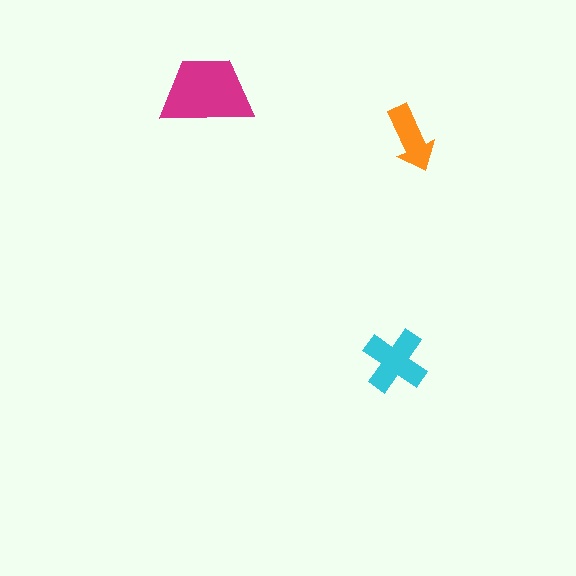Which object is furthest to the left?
The magenta trapezoid is leftmost.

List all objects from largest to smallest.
The magenta trapezoid, the cyan cross, the orange arrow.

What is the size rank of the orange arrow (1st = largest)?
3rd.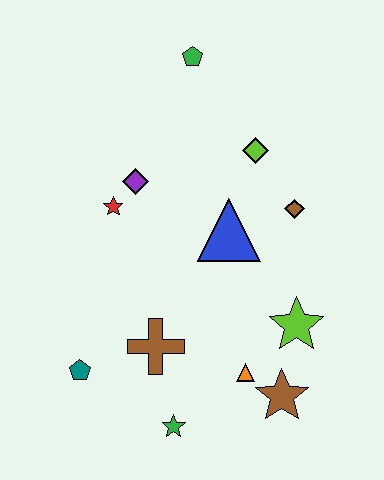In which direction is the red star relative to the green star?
The red star is above the green star.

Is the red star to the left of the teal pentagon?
No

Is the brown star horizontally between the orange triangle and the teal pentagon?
No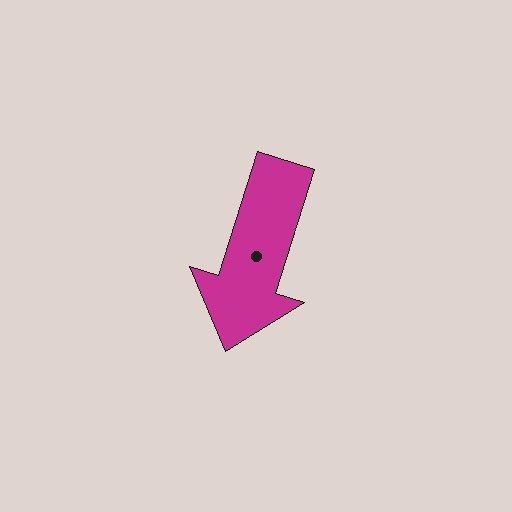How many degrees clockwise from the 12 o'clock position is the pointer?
Approximately 198 degrees.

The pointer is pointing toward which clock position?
Roughly 7 o'clock.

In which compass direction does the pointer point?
South.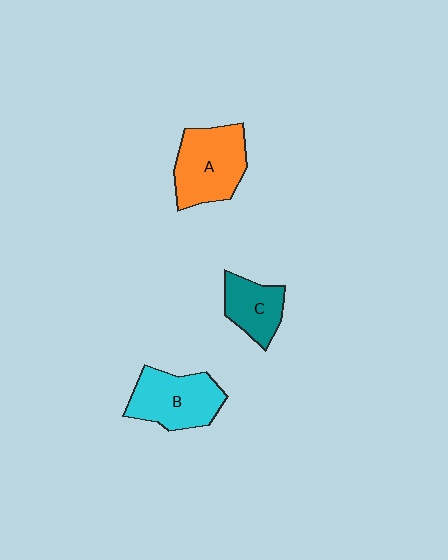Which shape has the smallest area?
Shape C (teal).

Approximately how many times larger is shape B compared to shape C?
Approximately 1.4 times.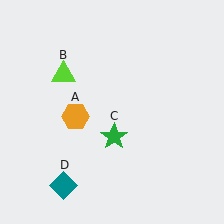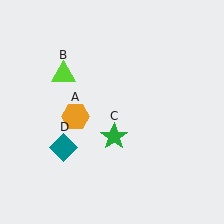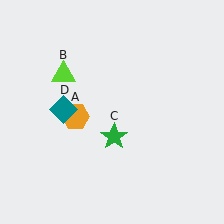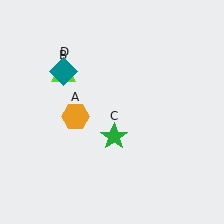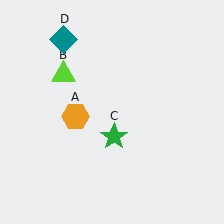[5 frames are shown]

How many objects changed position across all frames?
1 object changed position: teal diamond (object D).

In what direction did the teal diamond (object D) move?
The teal diamond (object D) moved up.